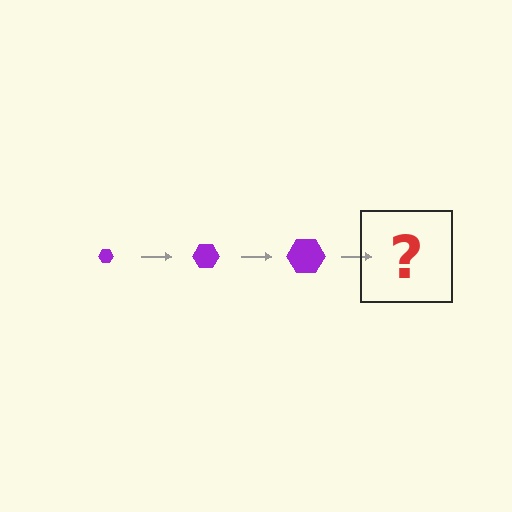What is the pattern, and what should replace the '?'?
The pattern is that the hexagon gets progressively larger each step. The '?' should be a purple hexagon, larger than the previous one.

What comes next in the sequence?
The next element should be a purple hexagon, larger than the previous one.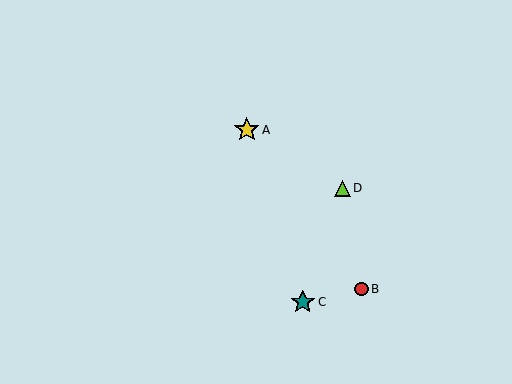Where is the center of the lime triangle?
The center of the lime triangle is at (342, 188).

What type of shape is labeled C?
Shape C is a teal star.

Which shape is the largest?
The yellow star (labeled A) is the largest.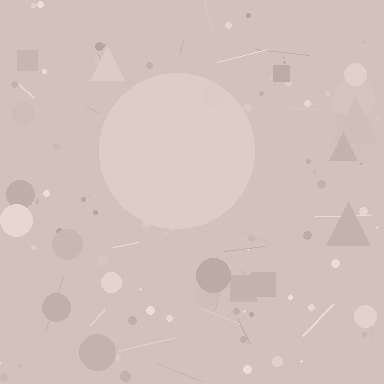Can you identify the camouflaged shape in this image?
The camouflaged shape is a circle.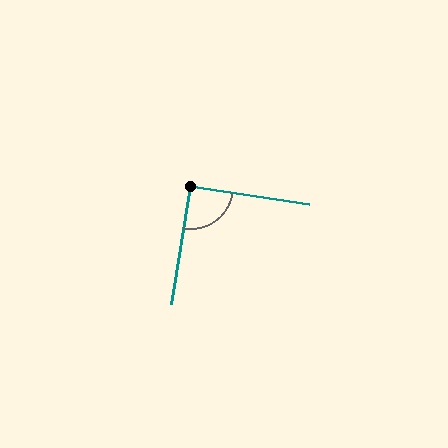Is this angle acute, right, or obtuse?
It is approximately a right angle.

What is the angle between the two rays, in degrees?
Approximately 91 degrees.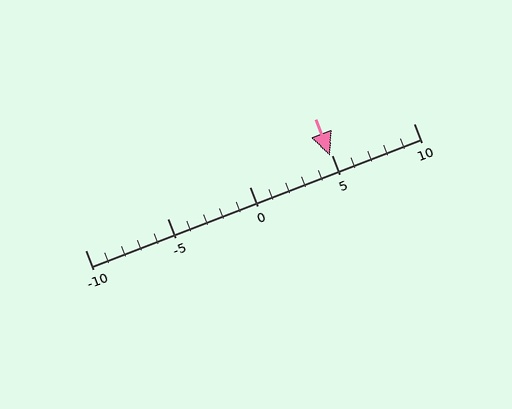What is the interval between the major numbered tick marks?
The major tick marks are spaced 5 units apart.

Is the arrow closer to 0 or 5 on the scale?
The arrow is closer to 5.